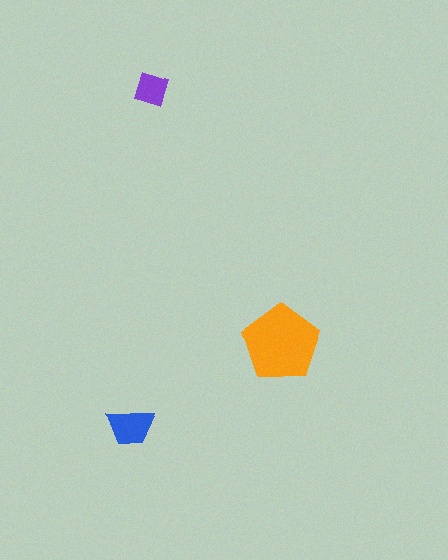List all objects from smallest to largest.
The purple diamond, the blue trapezoid, the orange pentagon.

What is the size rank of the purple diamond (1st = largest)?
3rd.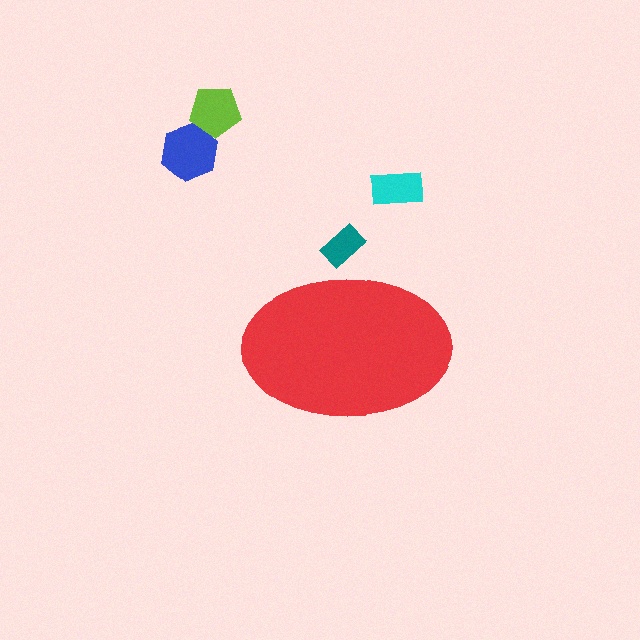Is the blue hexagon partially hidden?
No, the blue hexagon is fully visible.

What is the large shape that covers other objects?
A red ellipse.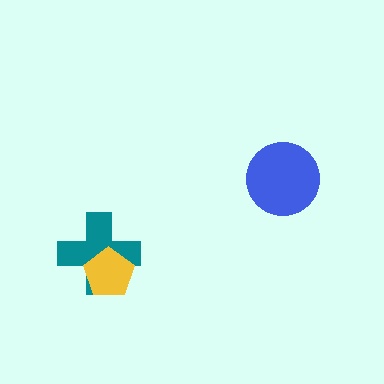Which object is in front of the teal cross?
The yellow pentagon is in front of the teal cross.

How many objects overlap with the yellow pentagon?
1 object overlaps with the yellow pentagon.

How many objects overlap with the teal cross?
1 object overlaps with the teal cross.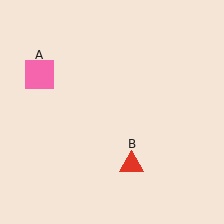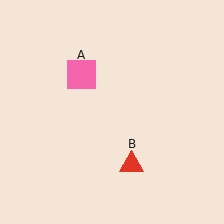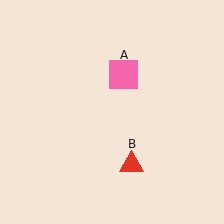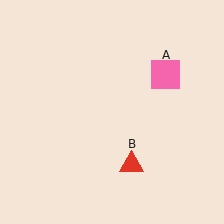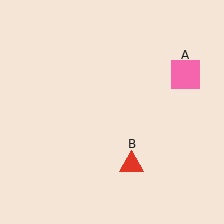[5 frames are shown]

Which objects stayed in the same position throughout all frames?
Red triangle (object B) remained stationary.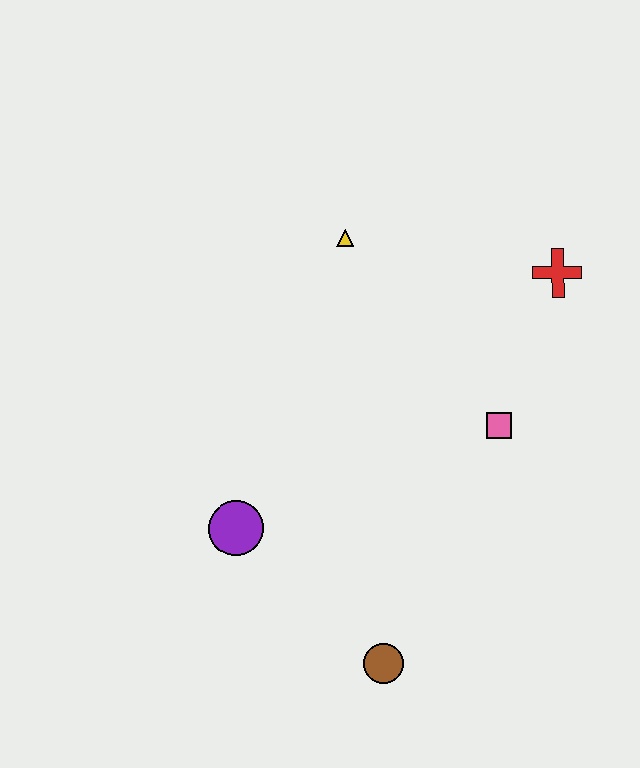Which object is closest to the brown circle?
The purple circle is closest to the brown circle.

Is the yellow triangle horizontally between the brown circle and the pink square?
No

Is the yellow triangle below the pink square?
No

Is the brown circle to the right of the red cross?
No